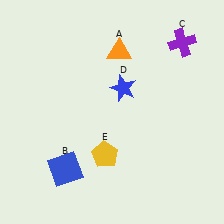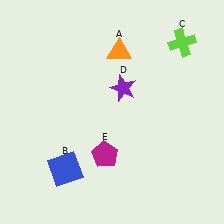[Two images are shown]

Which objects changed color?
C changed from purple to lime. D changed from blue to purple. E changed from yellow to magenta.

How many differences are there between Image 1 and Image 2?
There are 3 differences between the two images.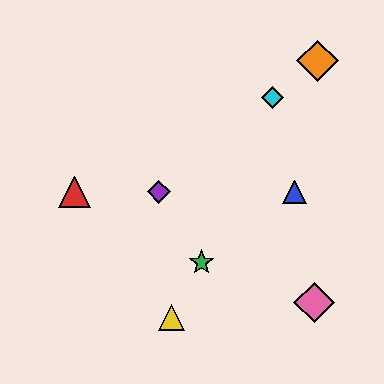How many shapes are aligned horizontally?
3 shapes (the red triangle, the blue triangle, the purple diamond) are aligned horizontally.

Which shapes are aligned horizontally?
The red triangle, the blue triangle, the purple diamond are aligned horizontally.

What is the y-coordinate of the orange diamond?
The orange diamond is at y≈61.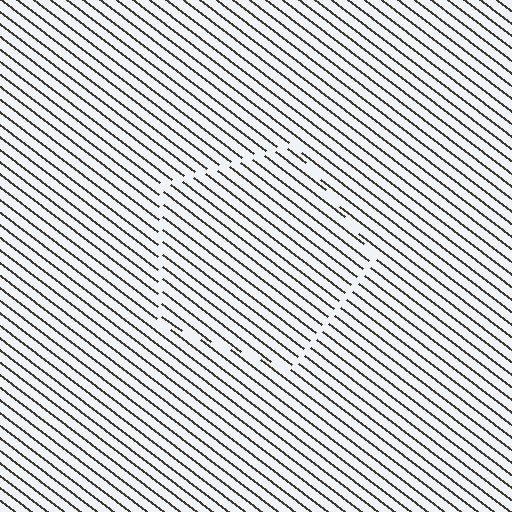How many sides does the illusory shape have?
5 sides — the line-ends trace a pentagon.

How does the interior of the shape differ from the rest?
The interior of the shape contains the same grating, shifted by half a period — the contour is defined by the phase discontinuity where line-ends from the inner and outer gratings abut.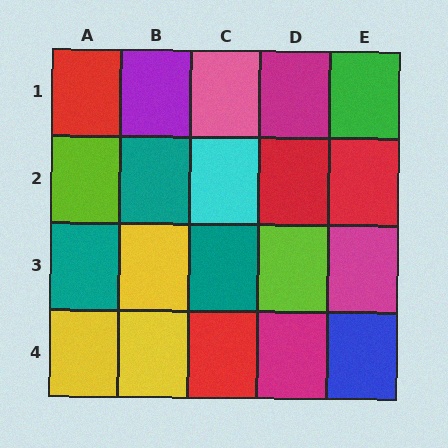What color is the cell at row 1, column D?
Magenta.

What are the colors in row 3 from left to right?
Teal, yellow, teal, lime, magenta.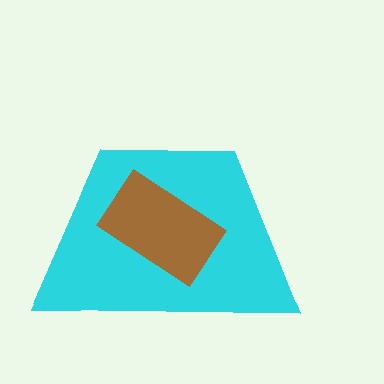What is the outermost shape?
The cyan trapezoid.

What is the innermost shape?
The brown rectangle.